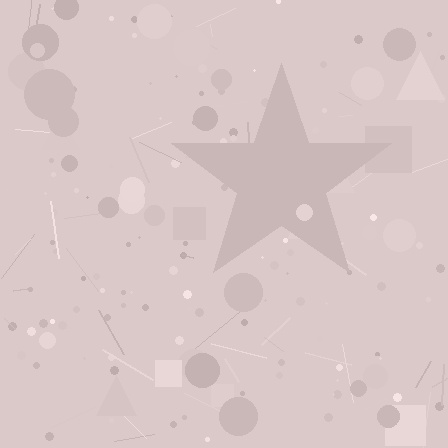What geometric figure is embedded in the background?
A star is embedded in the background.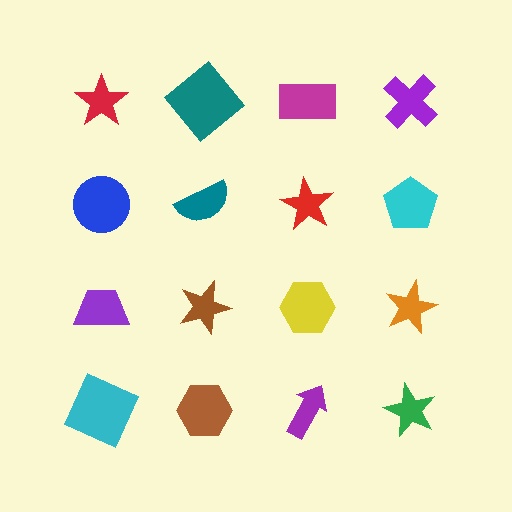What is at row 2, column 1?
A blue circle.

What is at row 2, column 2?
A teal semicircle.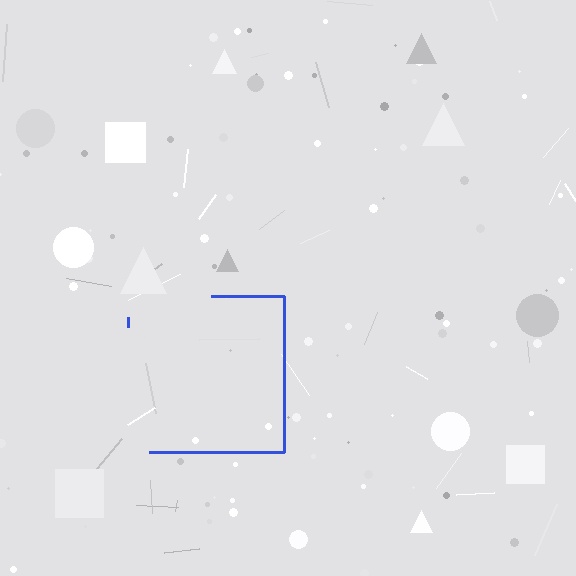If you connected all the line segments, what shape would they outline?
They would outline a square.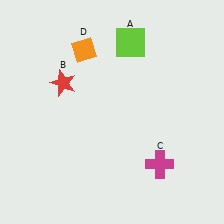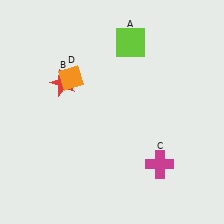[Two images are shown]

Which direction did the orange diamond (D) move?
The orange diamond (D) moved down.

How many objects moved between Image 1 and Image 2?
1 object moved between the two images.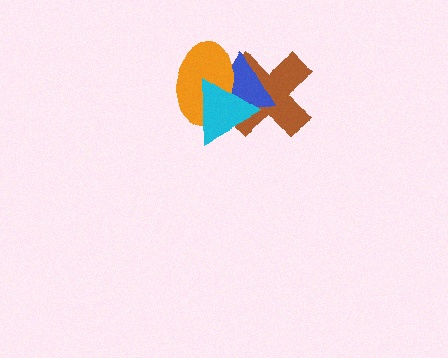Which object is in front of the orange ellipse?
The cyan triangle is in front of the orange ellipse.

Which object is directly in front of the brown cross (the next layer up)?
The blue triangle is directly in front of the brown cross.